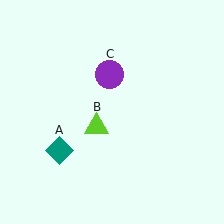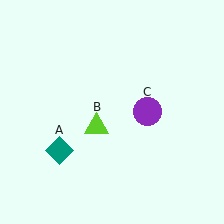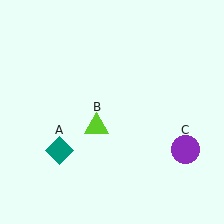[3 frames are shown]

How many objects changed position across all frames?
1 object changed position: purple circle (object C).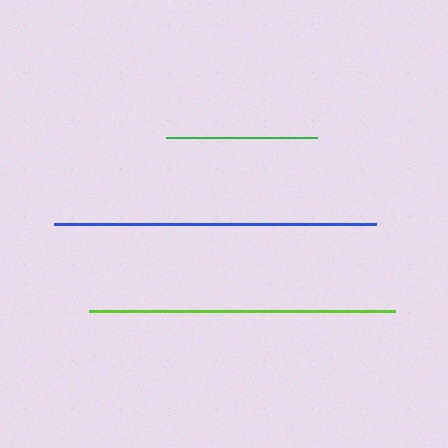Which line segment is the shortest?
The green line is the shortest at approximately 152 pixels.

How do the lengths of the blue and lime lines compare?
The blue and lime lines are approximately the same length.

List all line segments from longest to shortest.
From longest to shortest: blue, lime, green.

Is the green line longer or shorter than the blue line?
The blue line is longer than the green line.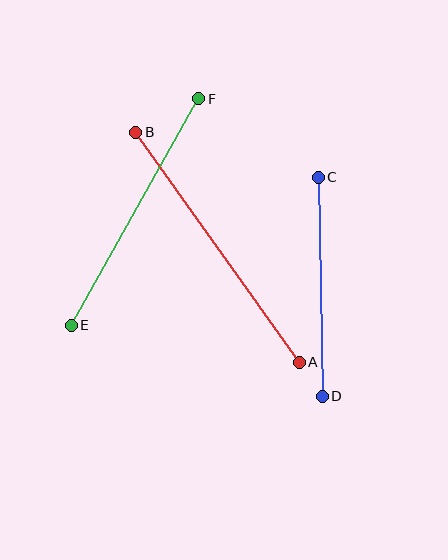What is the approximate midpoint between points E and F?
The midpoint is at approximately (135, 212) pixels.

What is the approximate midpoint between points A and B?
The midpoint is at approximately (218, 247) pixels.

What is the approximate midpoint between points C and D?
The midpoint is at approximately (320, 287) pixels.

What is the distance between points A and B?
The distance is approximately 282 pixels.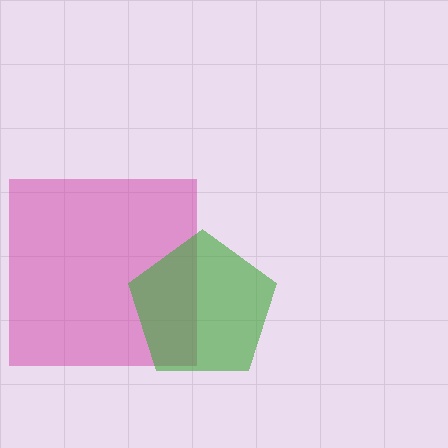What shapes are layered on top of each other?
The layered shapes are: a magenta square, a green pentagon.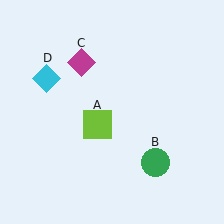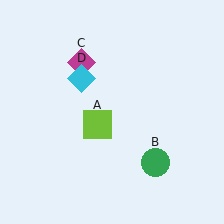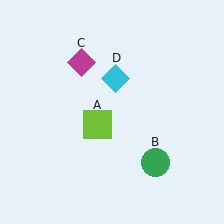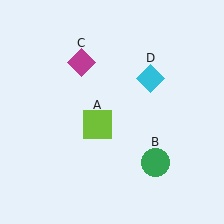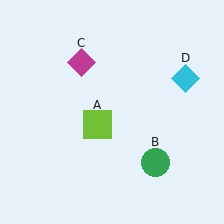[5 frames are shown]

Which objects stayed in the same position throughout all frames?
Lime square (object A) and green circle (object B) and magenta diamond (object C) remained stationary.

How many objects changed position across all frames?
1 object changed position: cyan diamond (object D).